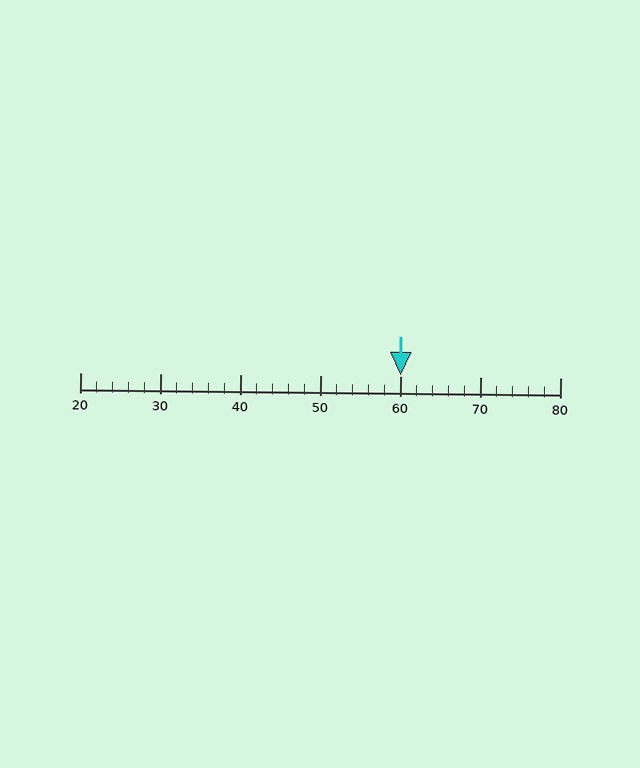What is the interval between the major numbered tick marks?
The major tick marks are spaced 10 units apart.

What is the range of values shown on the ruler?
The ruler shows values from 20 to 80.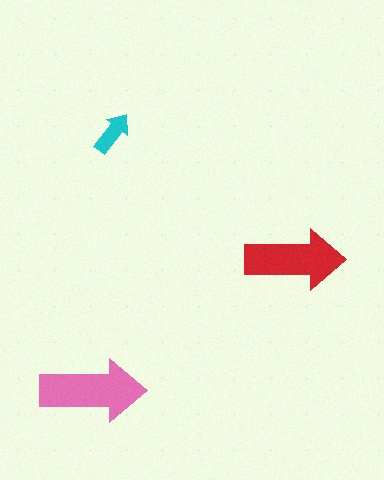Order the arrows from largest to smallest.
the pink one, the red one, the cyan one.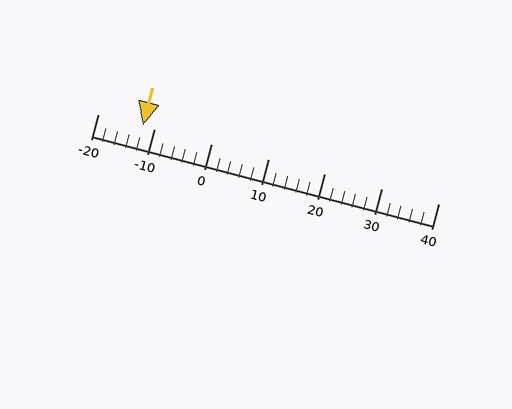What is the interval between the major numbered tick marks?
The major tick marks are spaced 10 units apart.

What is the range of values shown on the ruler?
The ruler shows values from -20 to 40.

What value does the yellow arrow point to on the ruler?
The yellow arrow points to approximately -12.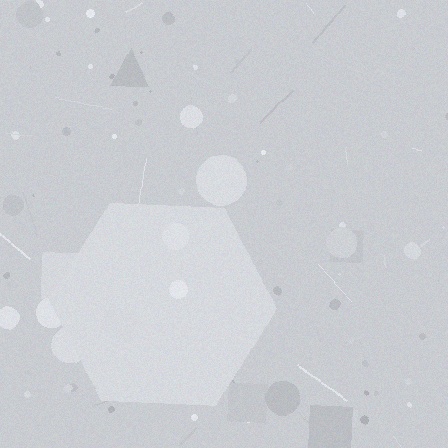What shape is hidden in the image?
A hexagon is hidden in the image.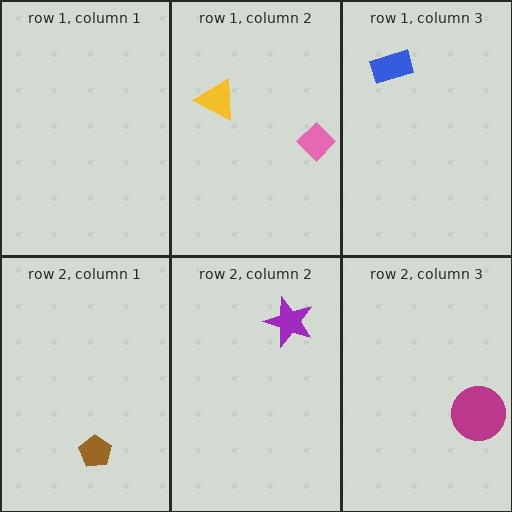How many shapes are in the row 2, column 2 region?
1.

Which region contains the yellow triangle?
The row 1, column 2 region.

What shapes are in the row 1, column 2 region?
The yellow triangle, the pink diamond.